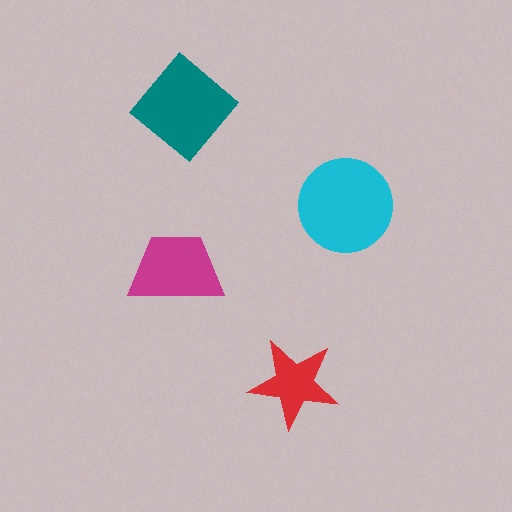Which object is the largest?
The cyan circle.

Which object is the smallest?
The red star.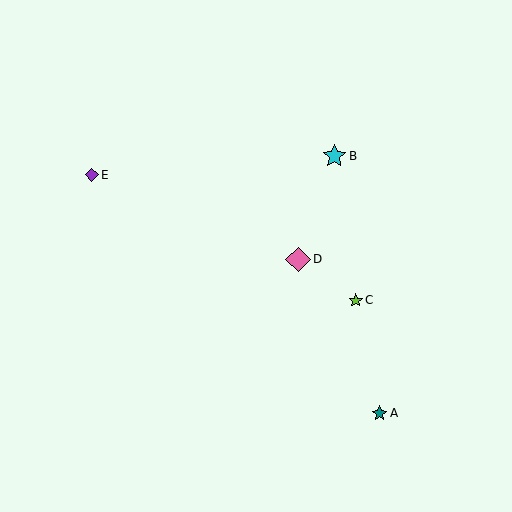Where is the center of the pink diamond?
The center of the pink diamond is at (298, 259).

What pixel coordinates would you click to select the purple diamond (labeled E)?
Click at (92, 175) to select the purple diamond E.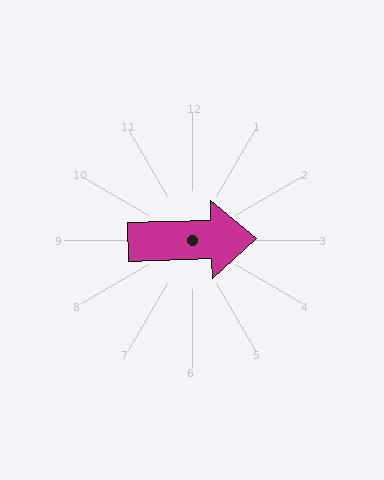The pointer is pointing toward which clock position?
Roughly 3 o'clock.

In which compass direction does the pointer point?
East.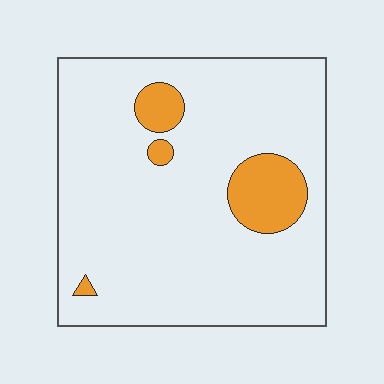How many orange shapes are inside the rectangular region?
4.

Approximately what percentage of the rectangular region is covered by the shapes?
Approximately 10%.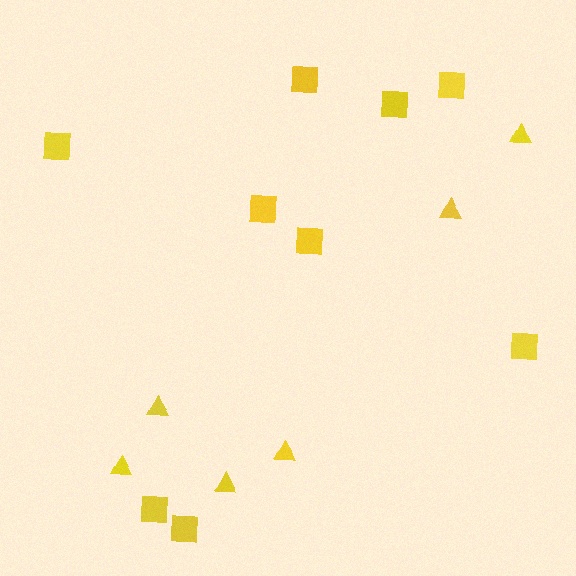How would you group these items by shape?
There are 2 groups: one group of squares (9) and one group of triangles (6).